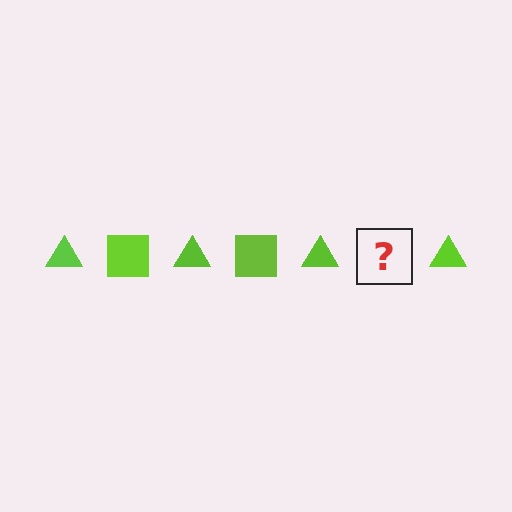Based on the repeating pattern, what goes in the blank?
The blank should be a lime square.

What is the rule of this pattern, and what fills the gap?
The rule is that the pattern cycles through triangle, square shapes in lime. The gap should be filled with a lime square.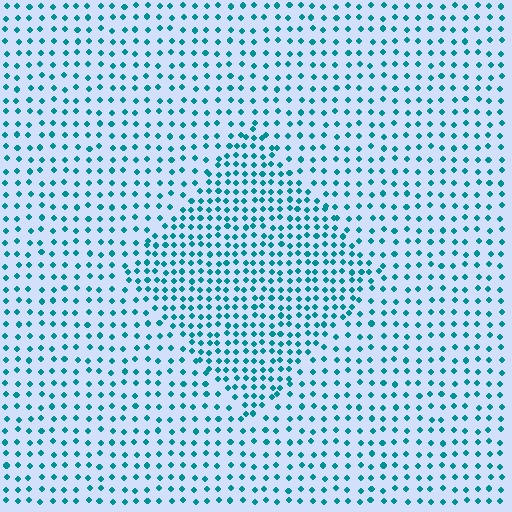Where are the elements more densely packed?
The elements are more densely packed inside the diamond boundary.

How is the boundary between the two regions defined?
The boundary is defined by a change in element density (approximately 1.8x ratio). All elements are the same color, size, and shape.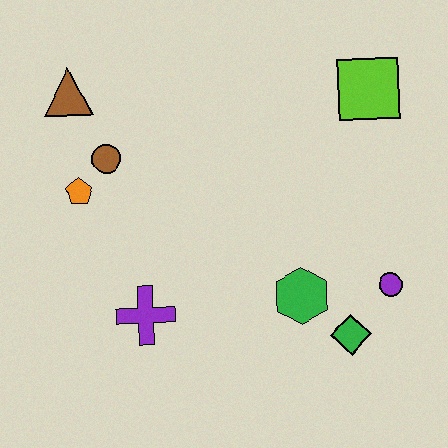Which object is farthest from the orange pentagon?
The purple circle is farthest from the orange pentagon.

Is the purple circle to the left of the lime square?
No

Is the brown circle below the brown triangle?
Yes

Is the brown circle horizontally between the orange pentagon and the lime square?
Yes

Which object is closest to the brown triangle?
The brown circle is closest to the brown triangle.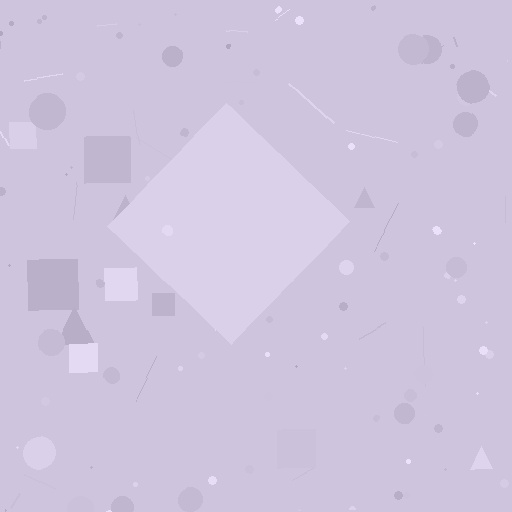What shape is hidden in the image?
A diamond is hidden in the image.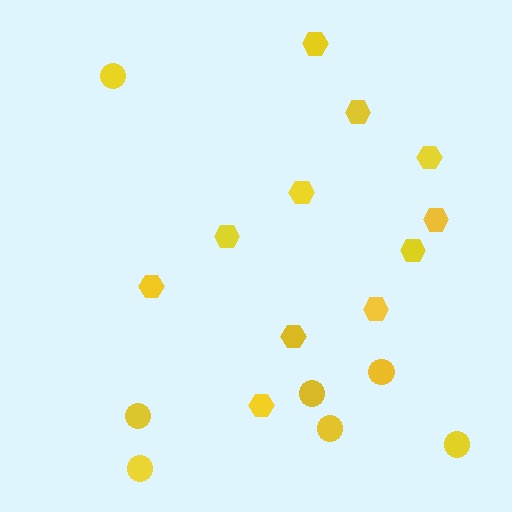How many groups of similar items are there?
There are 2 groups: one group of hexagons (11) and one group of circles (7).